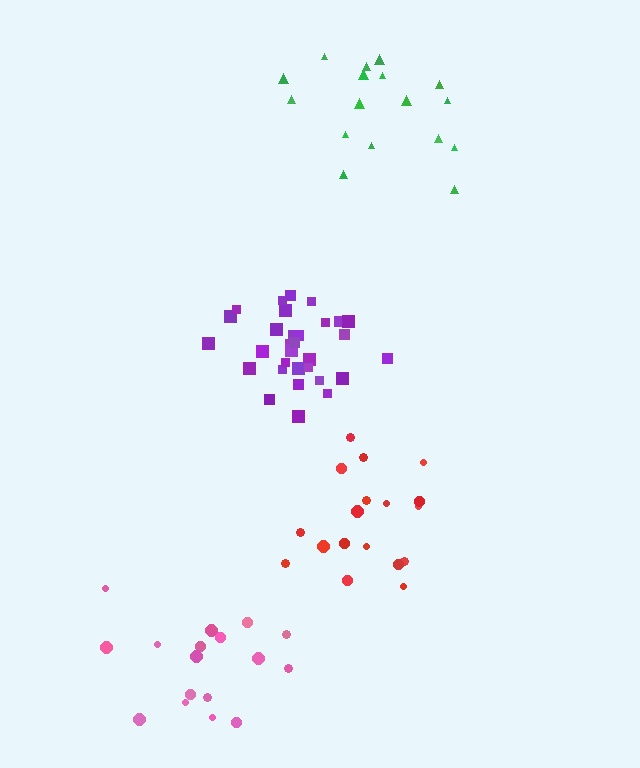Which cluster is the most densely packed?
Purple.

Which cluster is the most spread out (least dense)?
Pink.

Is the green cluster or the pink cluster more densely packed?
Green.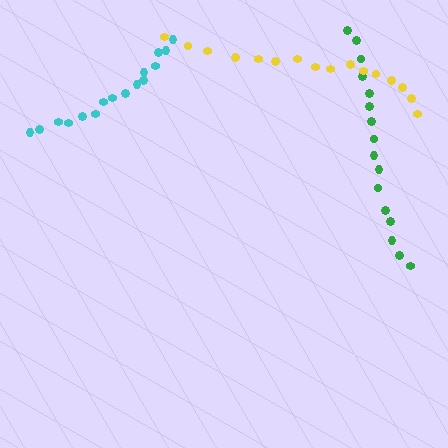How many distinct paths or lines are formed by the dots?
There are 3 distinct paths.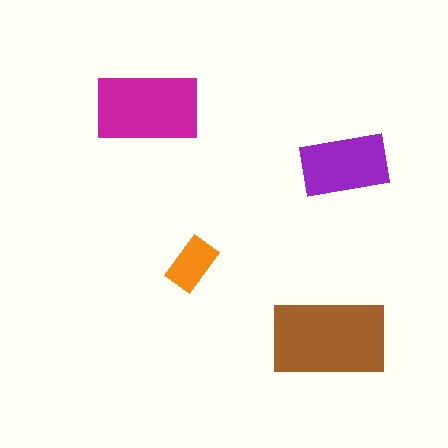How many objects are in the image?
There are 4 objects in the image.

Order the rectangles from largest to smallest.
the brown one, the magenta one, the purple one, the orange one.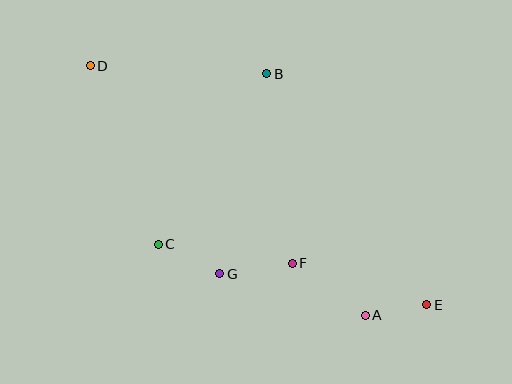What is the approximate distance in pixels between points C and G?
The distance between C and G is approximately 68 pixels.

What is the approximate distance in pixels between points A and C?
The distance between A and C is approximately 219 pixels.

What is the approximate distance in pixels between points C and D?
The distance between C and D is approximately 191 pixels.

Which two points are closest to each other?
Points A and E are closest to each other.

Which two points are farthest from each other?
Points D and E are farthest from each other.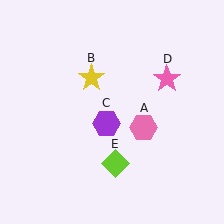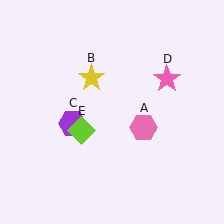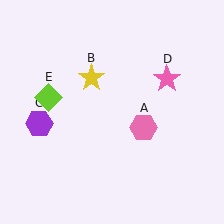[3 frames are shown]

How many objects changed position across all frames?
2 objects changed position: purple hexagon (object C), lime diamond (object E).